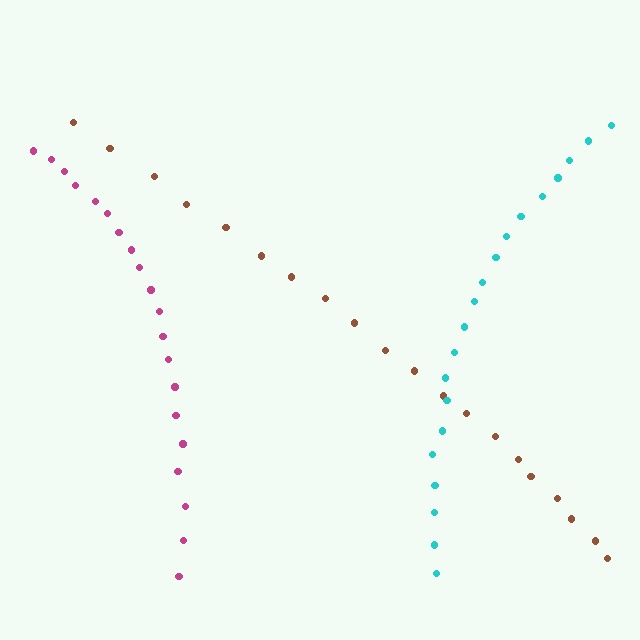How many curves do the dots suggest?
There are 3 distinct paths.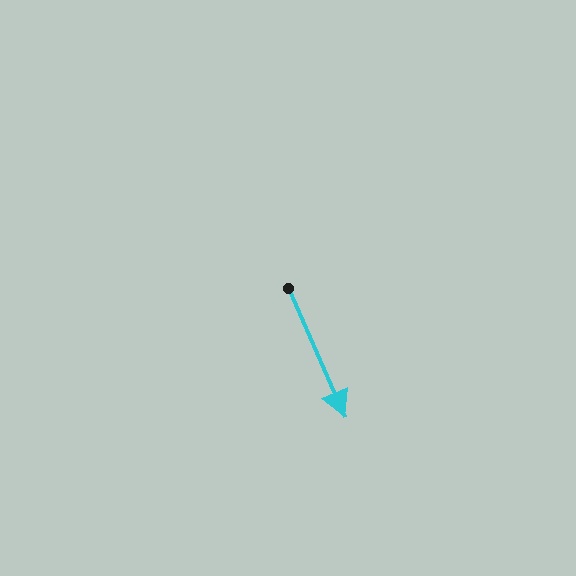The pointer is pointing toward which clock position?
Roughly 5 o'clock.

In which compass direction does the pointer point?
Southeast.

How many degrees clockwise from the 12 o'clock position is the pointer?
Approximately 156 degrees.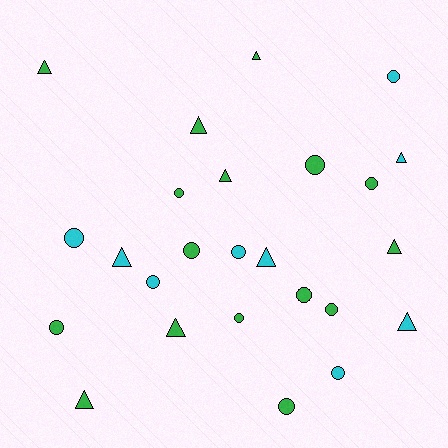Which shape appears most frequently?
Circle, with 14 objects.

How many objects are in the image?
There are 25 objects.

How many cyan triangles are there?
There are 4 cyan triangles.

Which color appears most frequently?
Green, with 16 objects.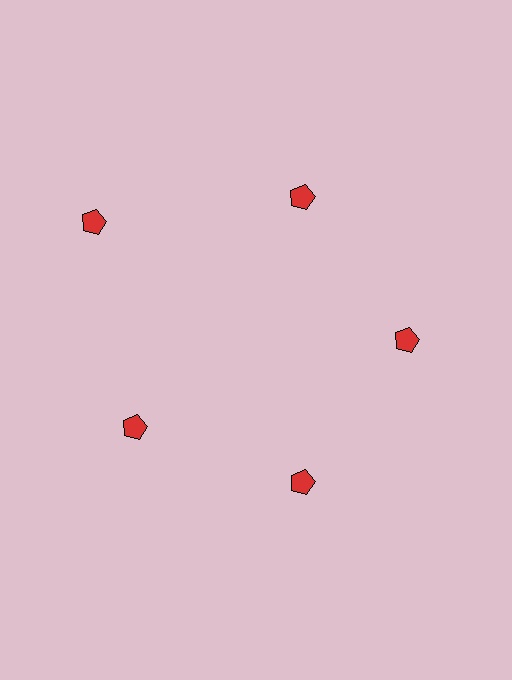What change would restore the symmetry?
The symmetry would be restored by moving it inward, back onto the ring so that all 5 pentagons sit at equal angles and equal distance from the center.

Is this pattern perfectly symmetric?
No. The 5 red pentagons are arranged in a ring, but one element near the 10 o'clock position is pushed outward from the center, breaking the 5-fold rotational symmetry.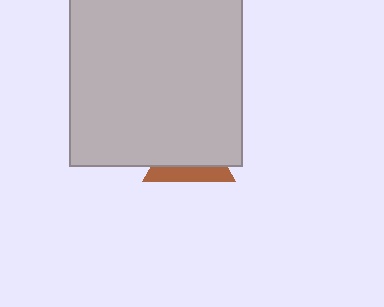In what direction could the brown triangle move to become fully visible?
The brown triangle could move down. That would shift it out from behind the light gray square entirely.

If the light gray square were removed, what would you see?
You would see the complete brown triangle.